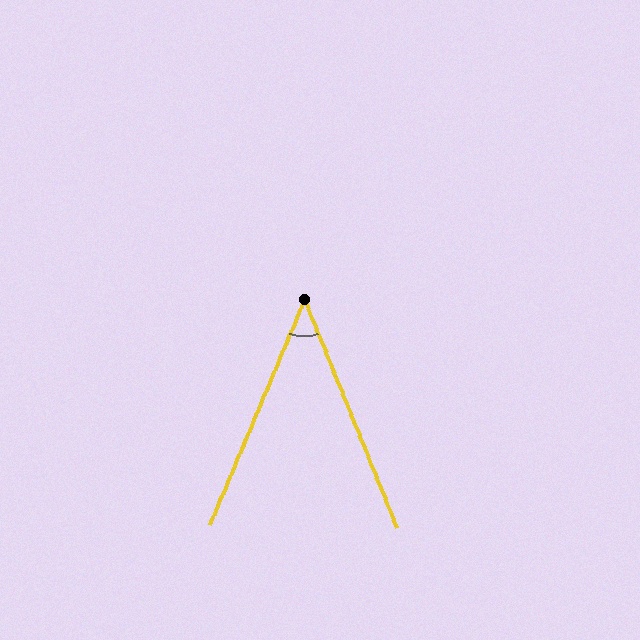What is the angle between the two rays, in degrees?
Approximately 45 degrees.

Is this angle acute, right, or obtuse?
It is acute.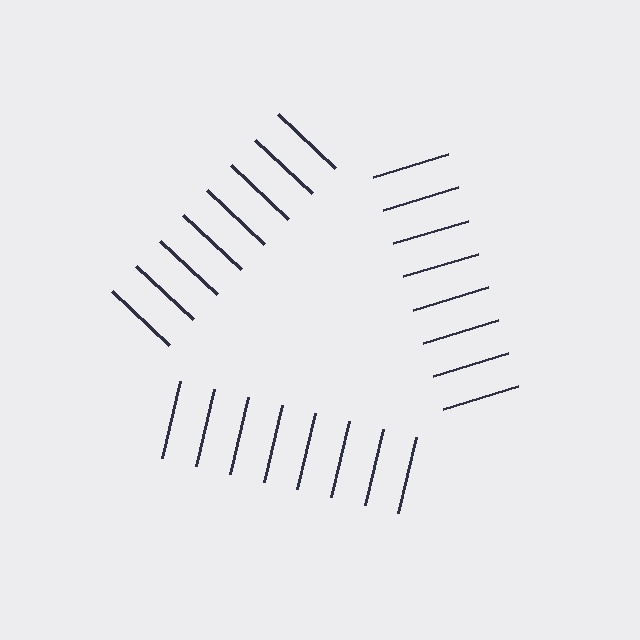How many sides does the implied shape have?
3 sides — the line-ends trace a triangle.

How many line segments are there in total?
24 — 8 along each of the 3 edges.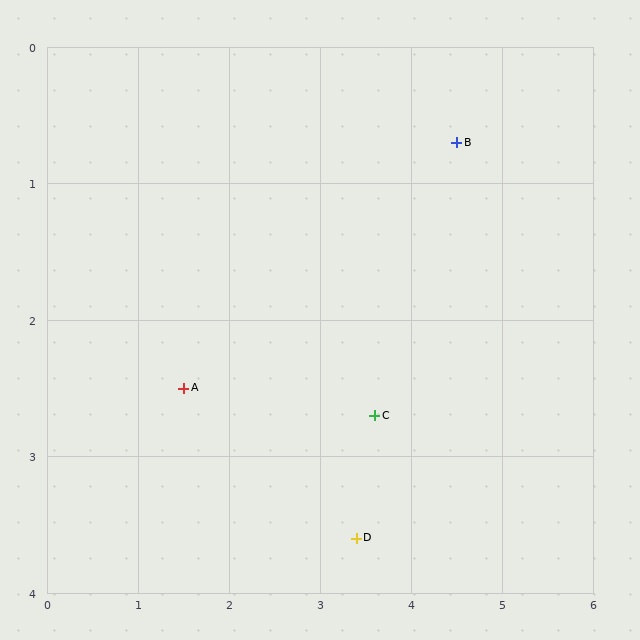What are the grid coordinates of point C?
Point C is at approximately (3.6, 2.7).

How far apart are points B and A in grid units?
Points B and A are about 3.5 grid units apart.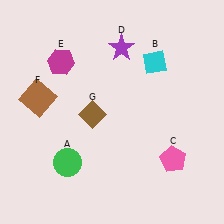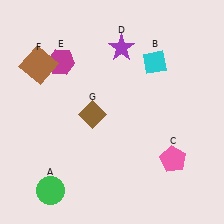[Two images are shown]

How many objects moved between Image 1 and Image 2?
2 objects moved between the two images.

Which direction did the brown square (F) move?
The brown square (F) moved up.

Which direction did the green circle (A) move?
The green circle (A) moved down.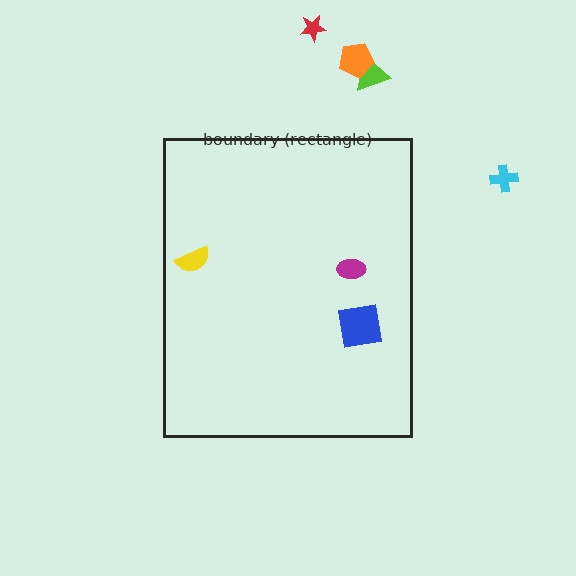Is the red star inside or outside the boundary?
Outside.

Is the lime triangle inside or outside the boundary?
Outside.